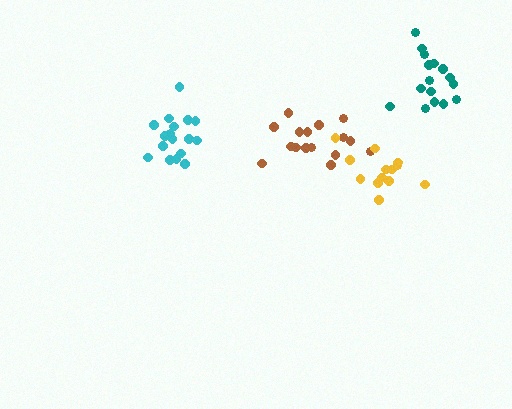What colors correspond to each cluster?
The clusters are colored: brown, yellow, teal, cyan.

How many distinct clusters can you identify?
There are 4 distinct clusters.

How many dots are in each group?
Group 1: 16 dots, Group 2: 13 dots, Group 3: 16 dots, Group 4: 17 dots (62 total).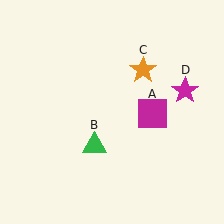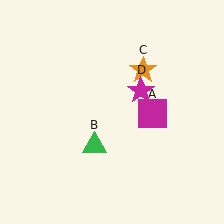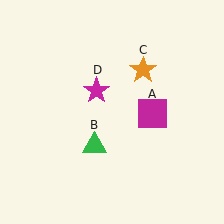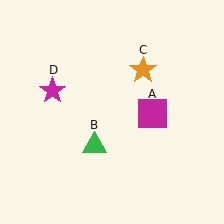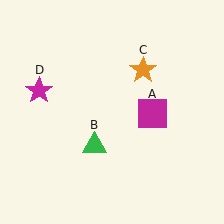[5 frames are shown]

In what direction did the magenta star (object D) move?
The magenta star (object D) moved left.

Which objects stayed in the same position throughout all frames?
Magenta square (object A) and green triangle (object B) and orange star (object C) remained stationary.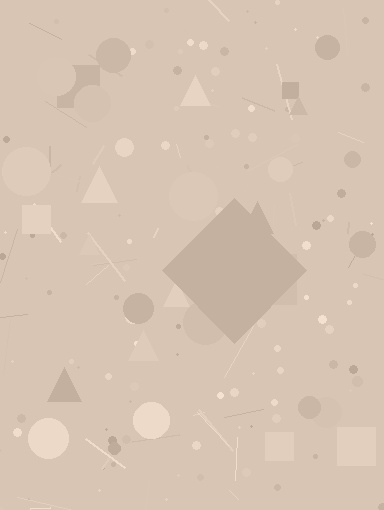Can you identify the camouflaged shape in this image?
The camouflaged shape is a diamond.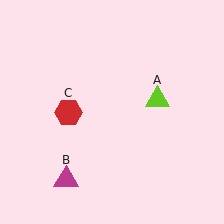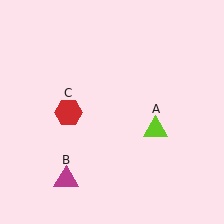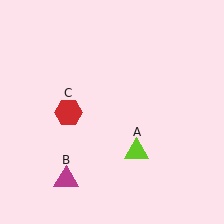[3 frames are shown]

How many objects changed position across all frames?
1 object changed position: lime triangle (object A).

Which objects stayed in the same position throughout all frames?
Magenta triangle (object B) and red hexagon (object C) remained stationary.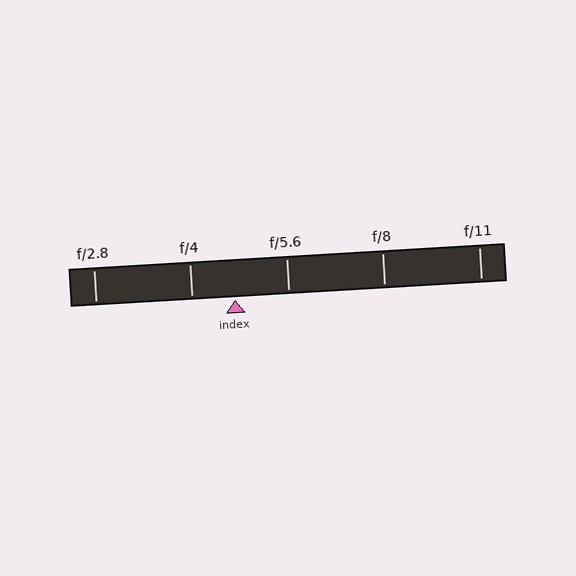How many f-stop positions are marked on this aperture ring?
There are 5 f-stop positions marked.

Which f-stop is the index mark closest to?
The index mark is closest to f/4.